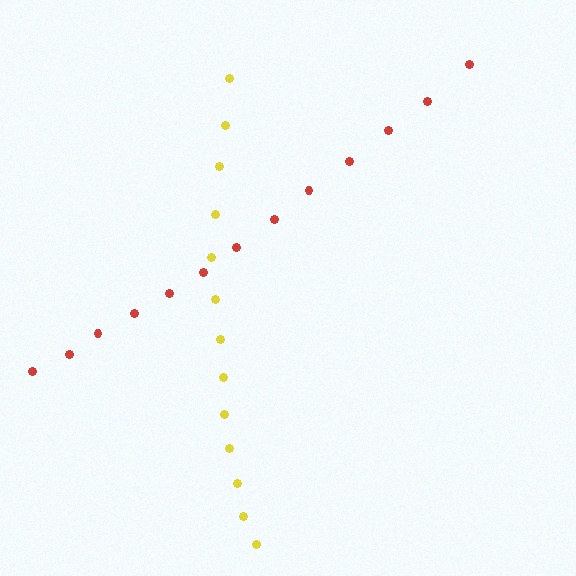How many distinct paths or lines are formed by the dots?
There are 2 distinct paths.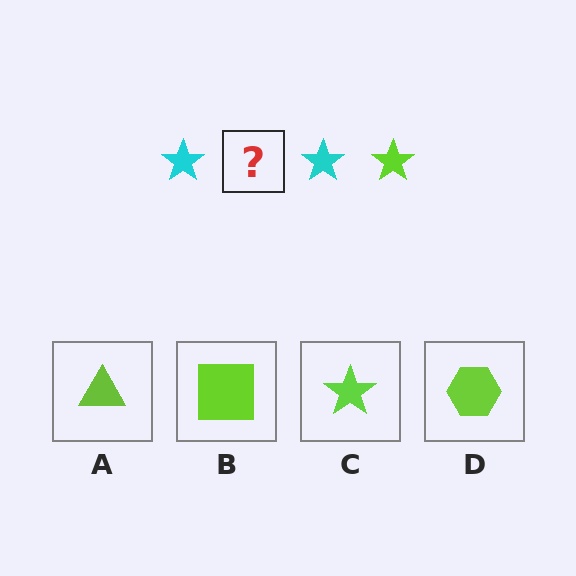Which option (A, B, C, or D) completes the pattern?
C.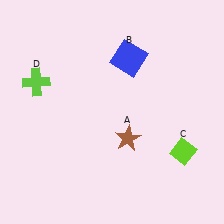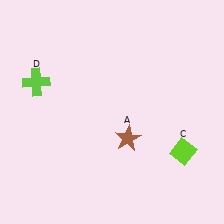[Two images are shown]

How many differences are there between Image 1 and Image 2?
There is 1 difference between the two images.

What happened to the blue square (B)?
The blue square (B) was removed in Image 2. It was in the top-right area of Image 1.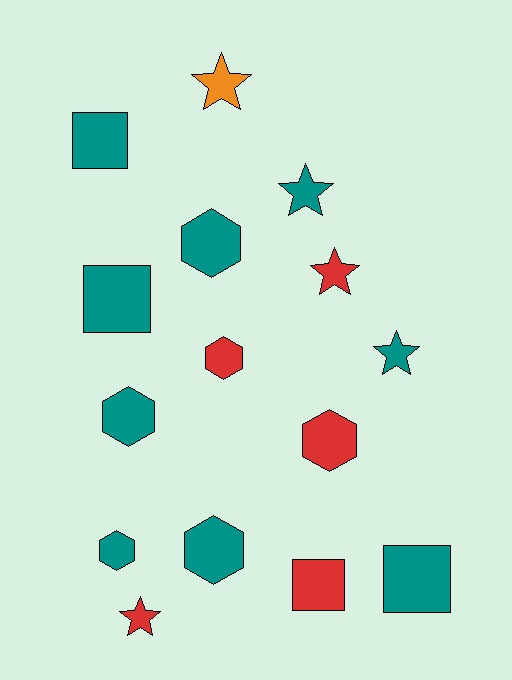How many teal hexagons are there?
There are 4 teal hexagons.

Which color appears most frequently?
Teal, with 9 objects.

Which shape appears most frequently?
Hexagon, with 6 objects.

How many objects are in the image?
There are 15 objects.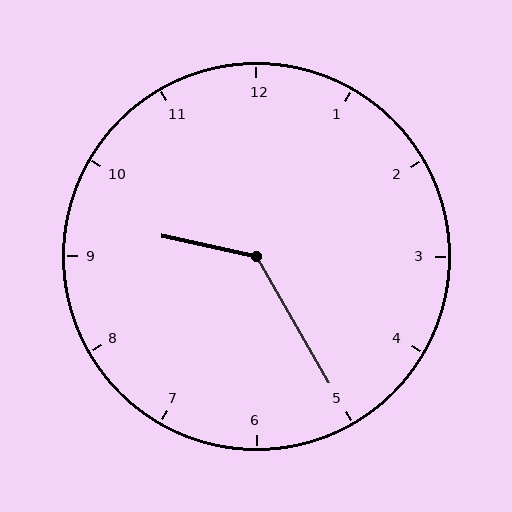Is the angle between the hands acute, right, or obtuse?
It is obtuse.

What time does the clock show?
9:25.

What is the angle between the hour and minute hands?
Approximately 132 degrees.